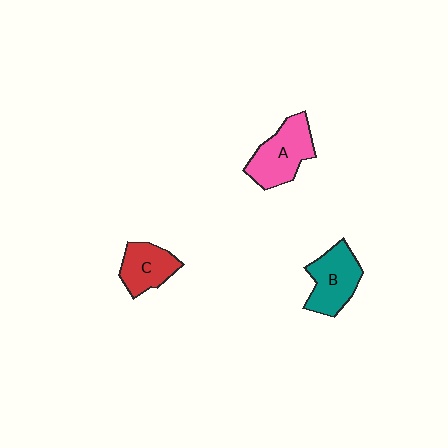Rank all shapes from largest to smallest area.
From largest to smallest: A (pink), B (teal), C (red).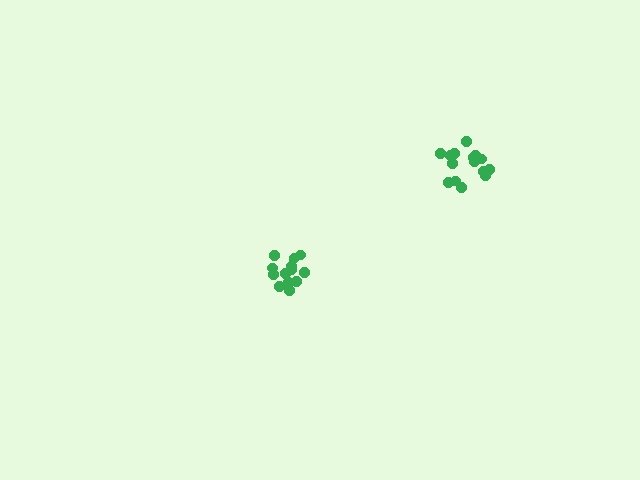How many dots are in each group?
Group 1: 13 dots, Group 2: 15 dots (28 total).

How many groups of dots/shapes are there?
There are 2 groups.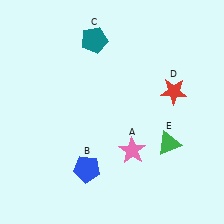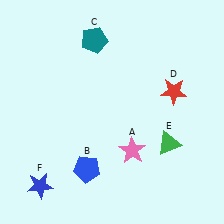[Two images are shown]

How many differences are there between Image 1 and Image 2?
There is 1 difference between the two images.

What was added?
A blue star (F) was added in Image 2.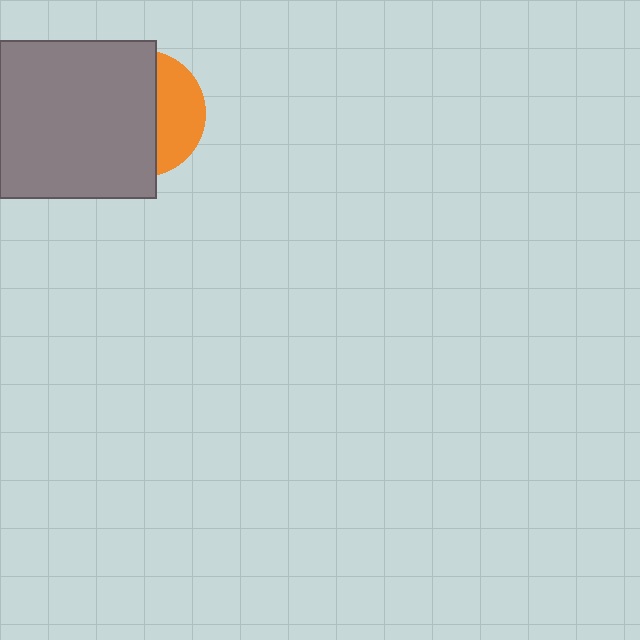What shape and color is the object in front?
The object in front is a gray square.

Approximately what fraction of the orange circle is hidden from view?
Roughly 65% of the orange circle is hidden behind the gray square.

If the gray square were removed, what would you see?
You would see the complete orange circle.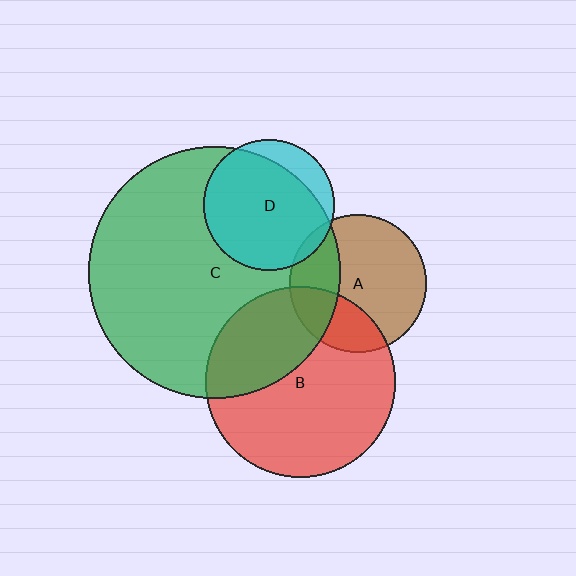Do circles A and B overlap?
Yes.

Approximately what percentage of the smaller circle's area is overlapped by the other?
Approximately 25%.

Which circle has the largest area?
Circle C (green).